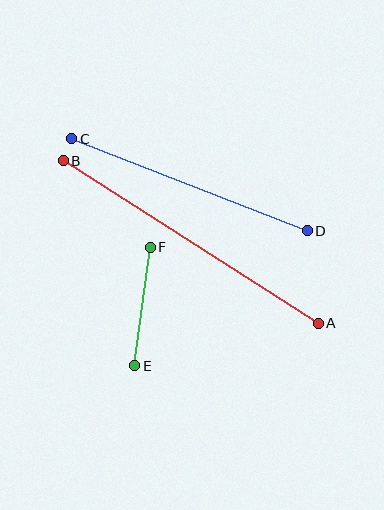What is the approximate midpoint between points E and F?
The midpoint is at approximately (142, 306) pixels.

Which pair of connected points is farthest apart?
Points A and B are farthest apart.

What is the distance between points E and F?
The distance is approximately 120 pixels.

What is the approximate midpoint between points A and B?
The midpoint is at approximately (191, 242) pixels.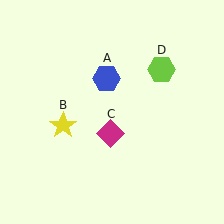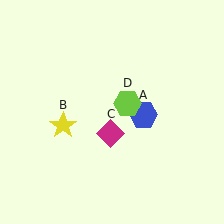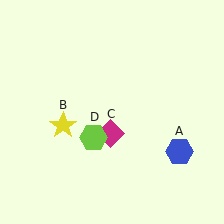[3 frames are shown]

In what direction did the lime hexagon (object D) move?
The lime hexagon (object D) moved down and to the left.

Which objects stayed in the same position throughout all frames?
Yellow star (object B) and magenta diamond (object C) remained stationary.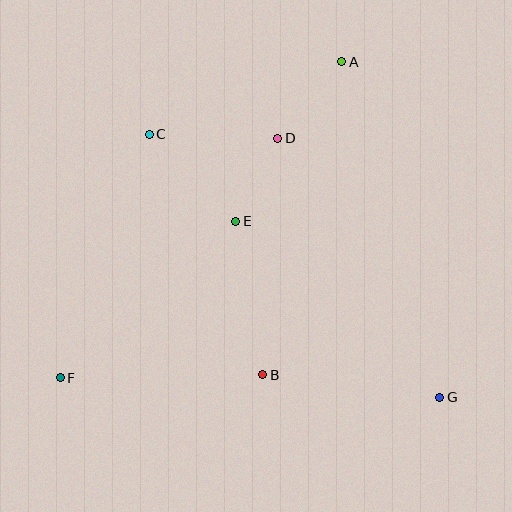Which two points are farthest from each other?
Points A and F are farthest from each other.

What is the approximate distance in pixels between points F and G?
The distance between F and G is approximately 380 pixels.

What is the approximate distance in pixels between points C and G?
The distance between C and G is approximately 392 pixels.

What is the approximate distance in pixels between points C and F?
The distance between C and F is approximately 259 pixels.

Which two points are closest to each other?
Points D and E are closest to each other.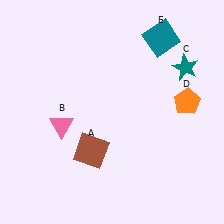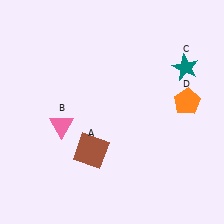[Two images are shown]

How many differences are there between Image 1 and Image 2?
There is 1 difference between the two images.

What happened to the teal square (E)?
The teal square (E) was removed in Image 2. It was in the top-right area of Image 1.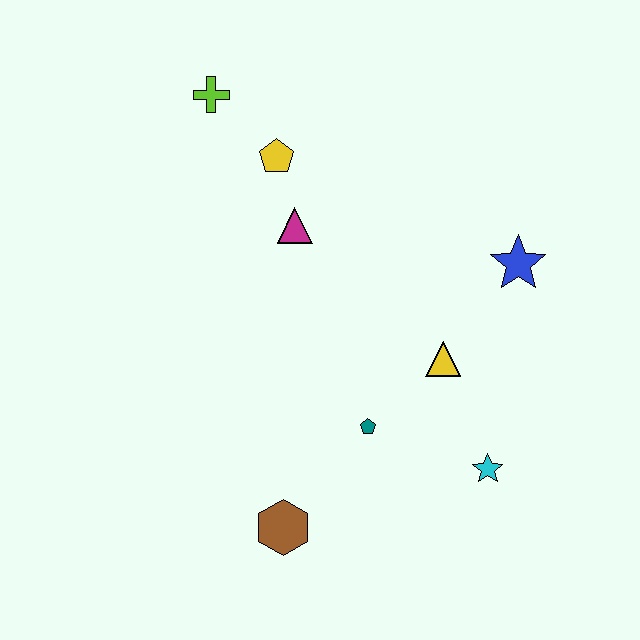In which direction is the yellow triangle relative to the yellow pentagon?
The yellow triangle is below the yellow pentagon.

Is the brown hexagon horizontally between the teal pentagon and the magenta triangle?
No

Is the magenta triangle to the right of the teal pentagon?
No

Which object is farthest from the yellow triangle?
The lime cross is farthest from the yellow triangle.